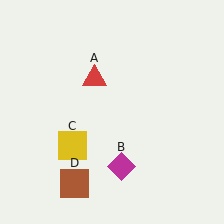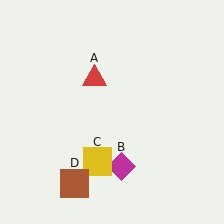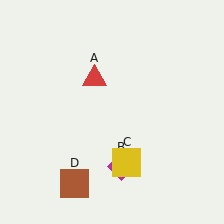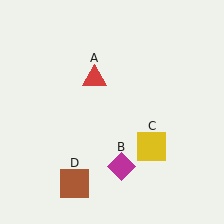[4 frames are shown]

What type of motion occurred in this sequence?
The yellow square (object C) rotated counterclockwise around the center of the scene.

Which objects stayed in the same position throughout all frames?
Red triangle (object A) and magenta diamond (object B) and brown square (object D) remained stationary.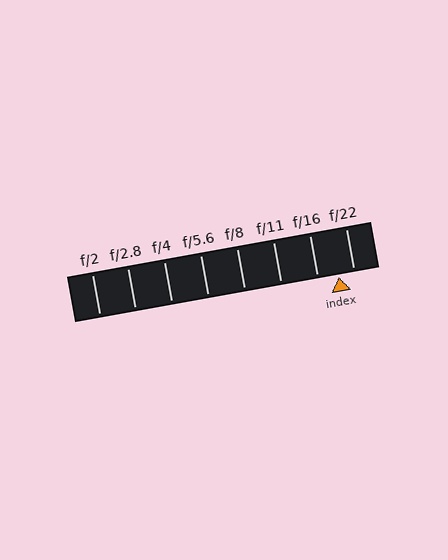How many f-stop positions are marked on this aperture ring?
There are 8 f-stop positions marked.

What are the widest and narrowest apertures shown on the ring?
The widest aperture shown is f/2 and the narrowest is f/22.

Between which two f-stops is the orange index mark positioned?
The index mark is between f/16 and f/22.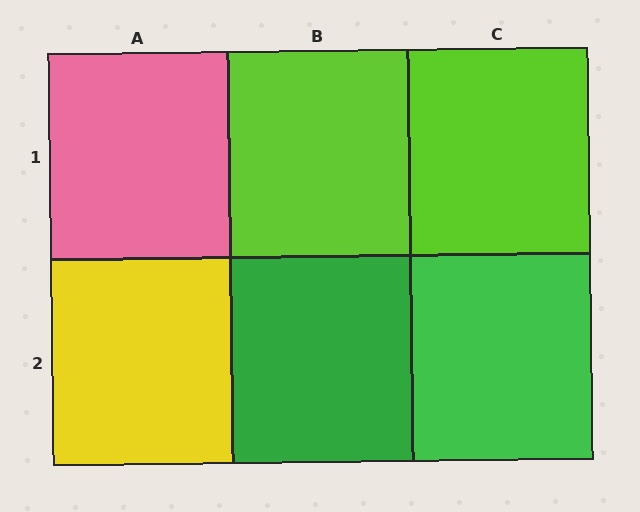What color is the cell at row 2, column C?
Green.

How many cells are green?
2 cells are green.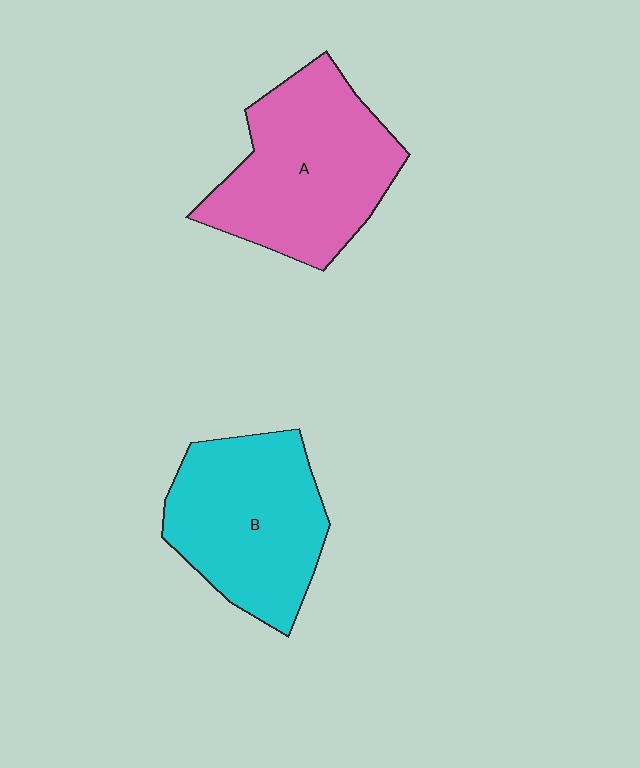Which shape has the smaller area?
Shape B (cyan).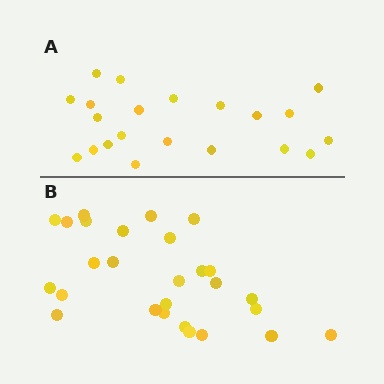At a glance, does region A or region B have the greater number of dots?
Region B (the bottom region) has more dots.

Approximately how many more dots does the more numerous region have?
Region B has about 6 more dots than region A.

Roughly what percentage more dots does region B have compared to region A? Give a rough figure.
About 30% more.